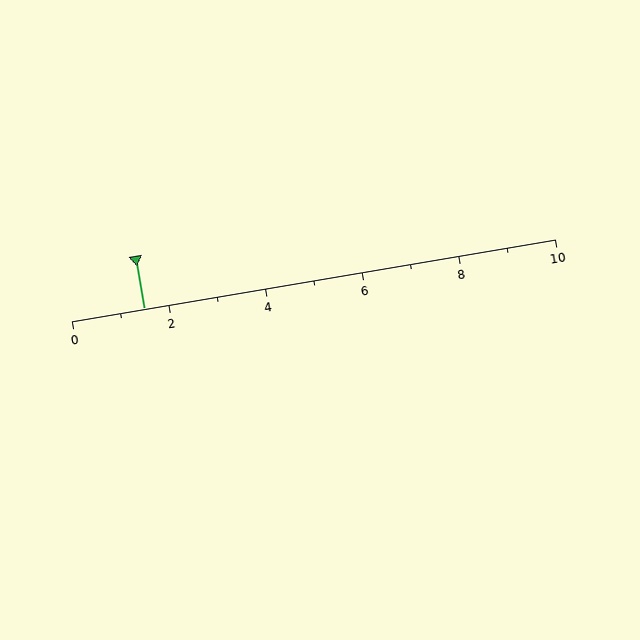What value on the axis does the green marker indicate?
The marker indicates approximately 1.5.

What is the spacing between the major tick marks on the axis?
The major ticks are spaced 2 apart.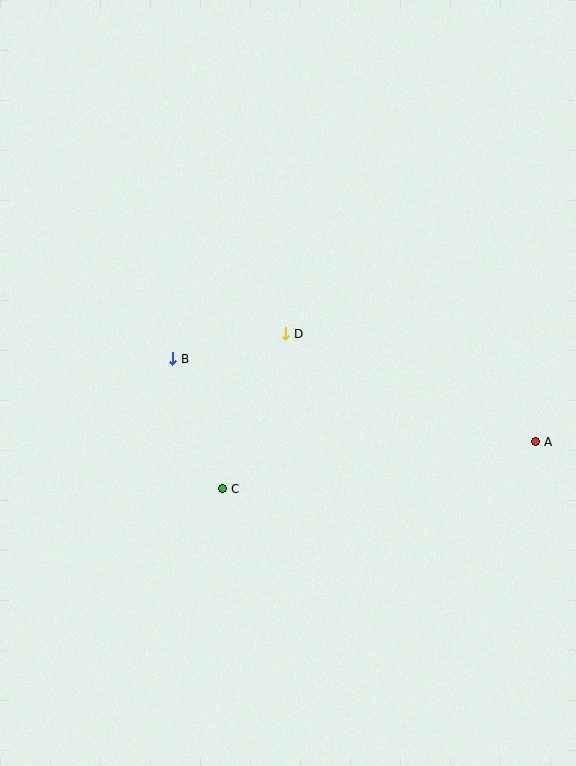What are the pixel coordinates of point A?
Point A is at (536, 442).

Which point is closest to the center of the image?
Point D at (286, 334) is closest to the center.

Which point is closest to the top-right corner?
Point D is closest to the top-right corner.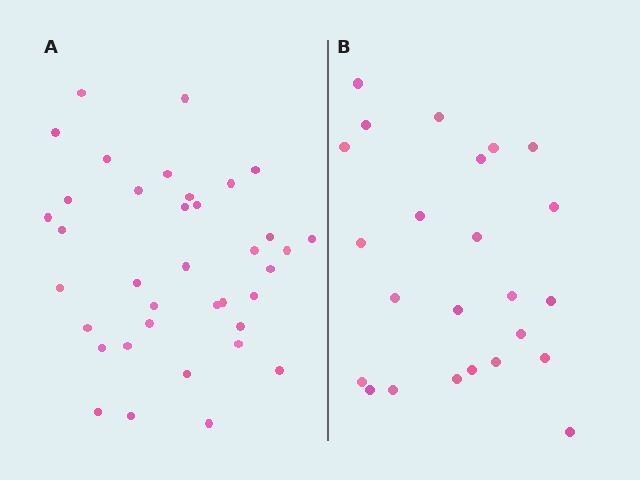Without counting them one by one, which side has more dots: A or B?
Region A (the left region) has more dots.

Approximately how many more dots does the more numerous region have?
Region A has approximately 15 more dots than region B.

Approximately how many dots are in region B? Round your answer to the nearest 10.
About 20 dots. (The exact count is 24, which rounds to 20.)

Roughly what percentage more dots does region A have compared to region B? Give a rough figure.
About 55% more.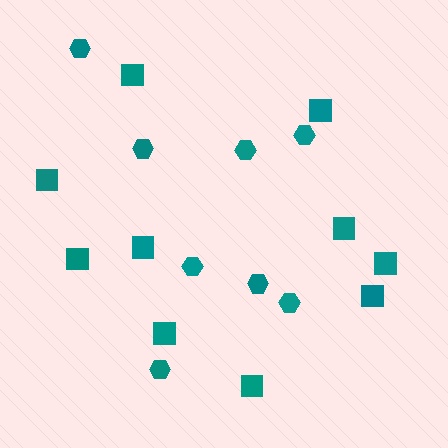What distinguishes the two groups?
There are 2 groups: one group of hexagons (8) and one group of squares (10).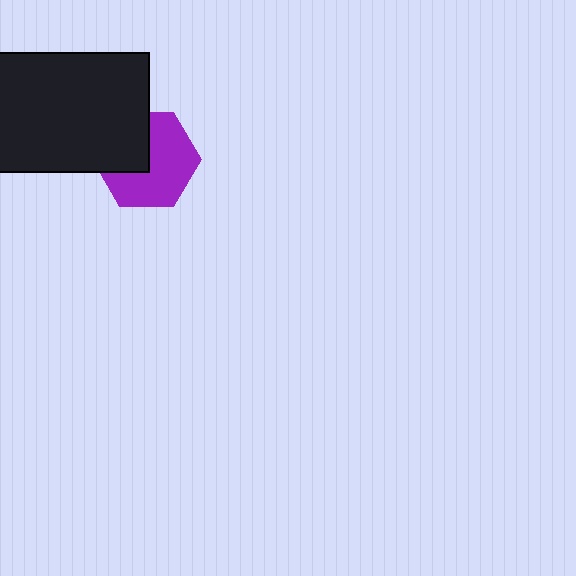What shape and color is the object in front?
The object in front is a black rectangle.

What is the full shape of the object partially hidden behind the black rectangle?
The partially hidden object is a purple hexagon.